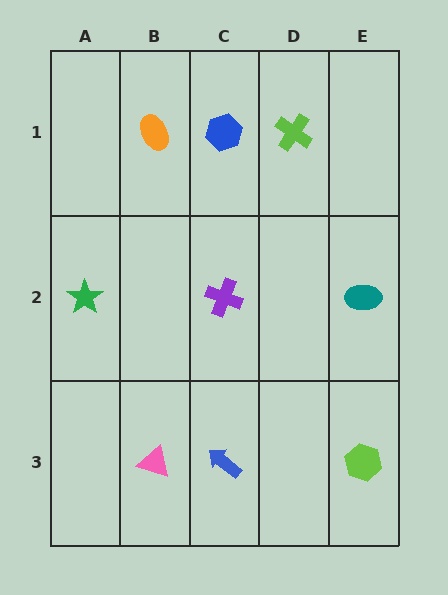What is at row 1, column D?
A lime cross.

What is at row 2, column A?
A green star.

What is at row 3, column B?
A pink triangle.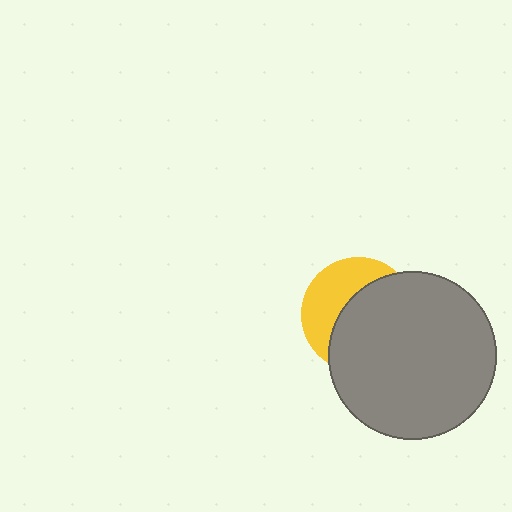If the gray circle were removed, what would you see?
You would see the complete yellow circle.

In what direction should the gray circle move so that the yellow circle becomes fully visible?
The gray circle should move toward the lower-right. That is the shortest direction to clear the overlap and leave the yellow circle fully visible.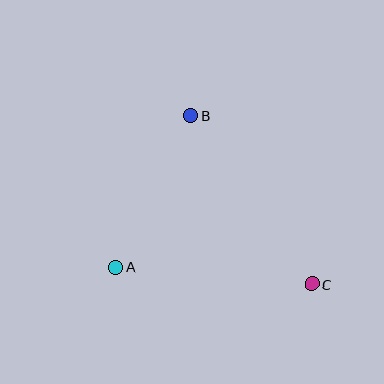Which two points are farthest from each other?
Points B and C are farthest from each other.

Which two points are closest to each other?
Points A and B are closest to each other.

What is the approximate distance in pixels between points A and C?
The distance between A and C is approximately 197 pixels.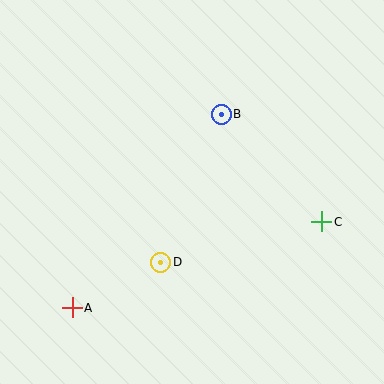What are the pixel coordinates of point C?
Point C is at (322, 222).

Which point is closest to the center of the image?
Point D at (161, 262) is closest to the center.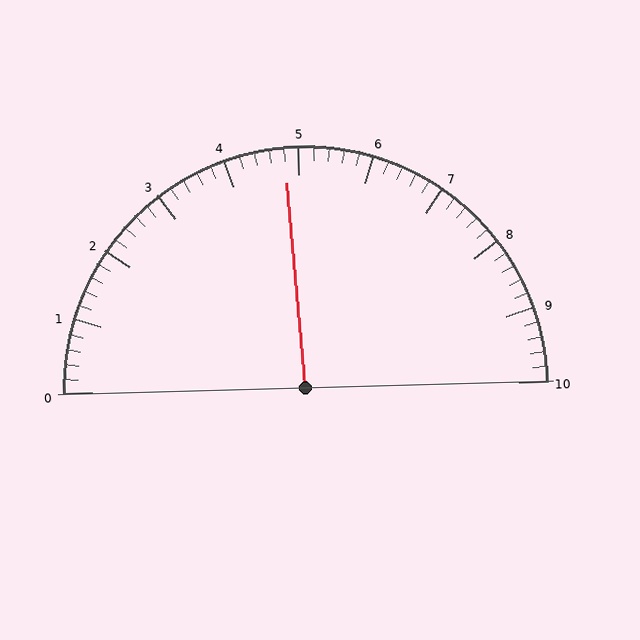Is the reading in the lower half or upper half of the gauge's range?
The reading is in the lower half of the range (0 to 10).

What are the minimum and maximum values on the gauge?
The gauge ranges from 0 to 10.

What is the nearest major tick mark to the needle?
The nearest major tick mark is 5.